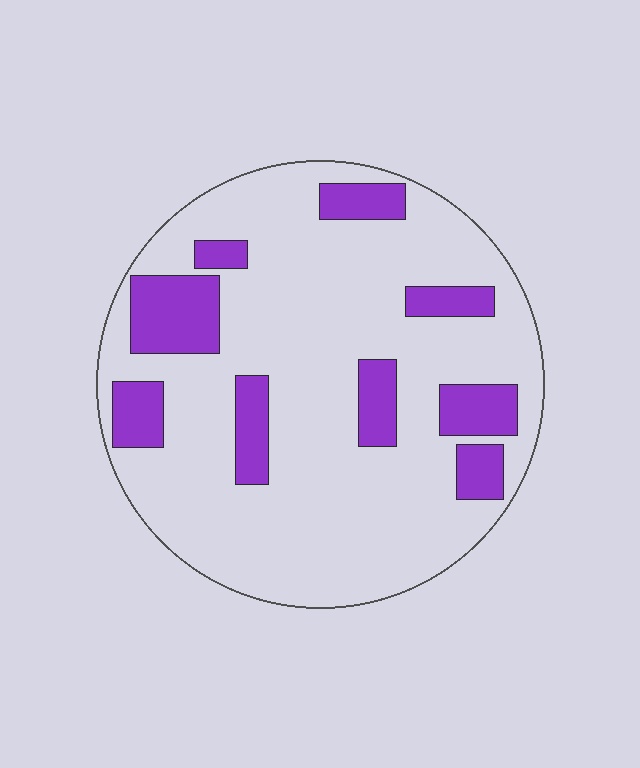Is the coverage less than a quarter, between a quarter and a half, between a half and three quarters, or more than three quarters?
Less than a quarter.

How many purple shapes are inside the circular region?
9.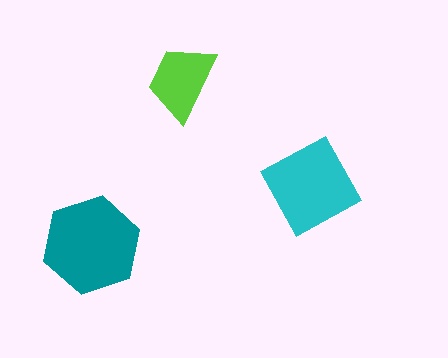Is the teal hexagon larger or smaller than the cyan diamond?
Larger.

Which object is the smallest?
The lime trapezoid.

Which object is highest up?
The lime trapezoid is topmost.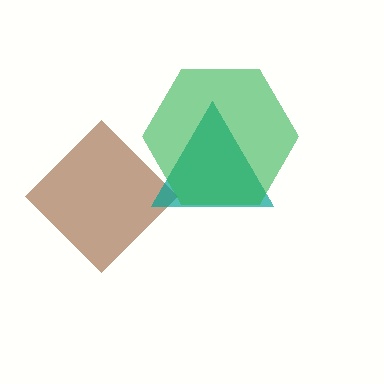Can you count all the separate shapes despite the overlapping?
Yes, there are 3 separate shapes.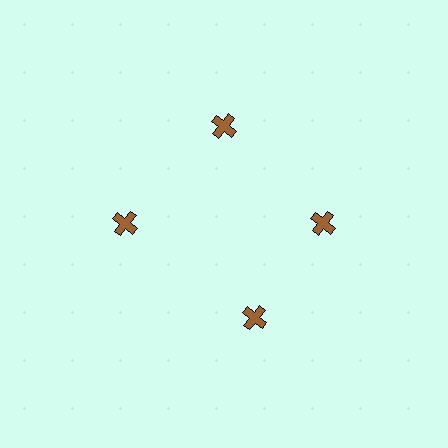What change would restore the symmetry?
The symmetry would be restored by rotating it back into even spacing with its neighbors so that all 4 crosses sit at equal angles and equal distance from the center.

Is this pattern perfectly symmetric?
No. The 4 brown crosses are arranged in a ring, but one element near the 6 o'clock position is rotated out of alignment along the ring, breaking the 4-fold rotational symmetry.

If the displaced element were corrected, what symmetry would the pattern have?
It would have 4-fold rotational symmetry — the pattern would map onto itself every 90 degrees.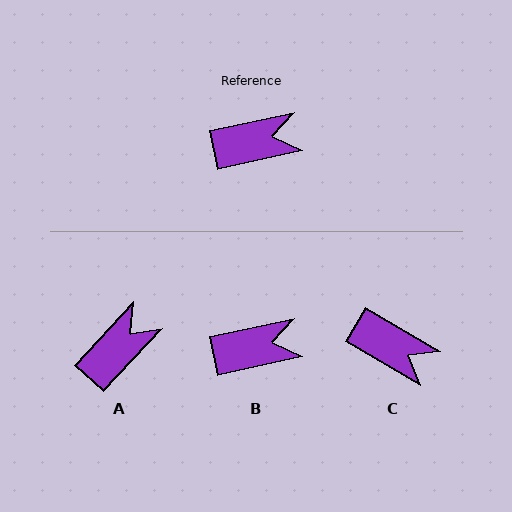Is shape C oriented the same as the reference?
No, it is off by about 43 degrees.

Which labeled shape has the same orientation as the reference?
B.